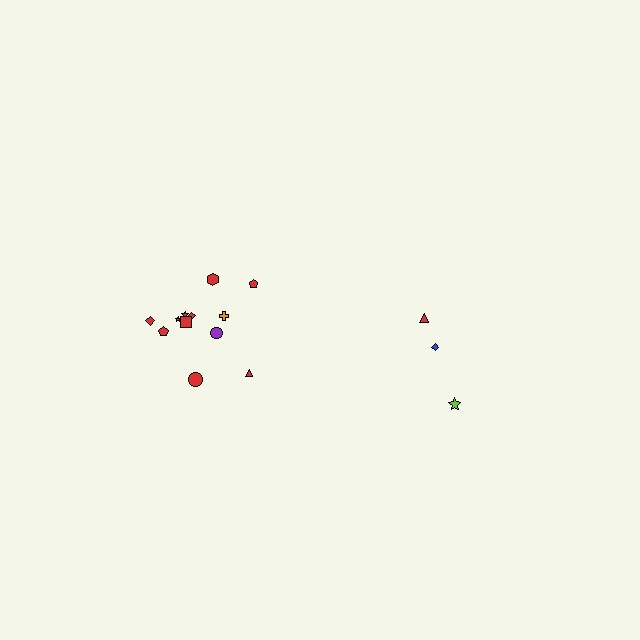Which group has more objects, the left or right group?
The left group.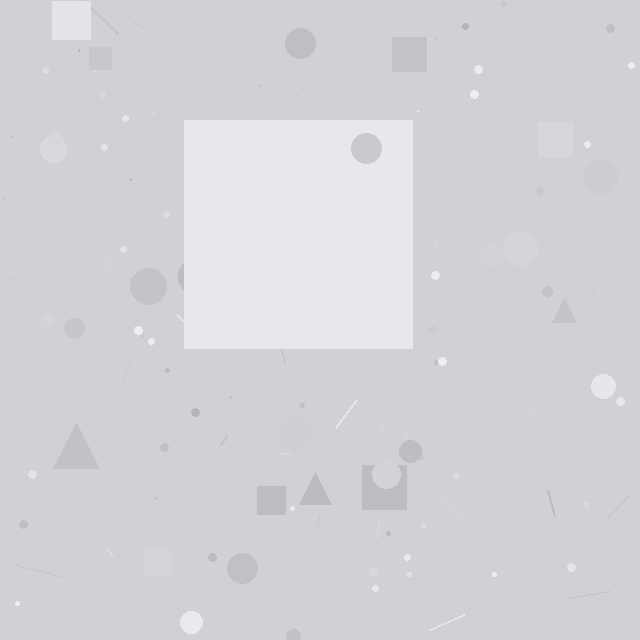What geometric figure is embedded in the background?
A square is embedded in the background.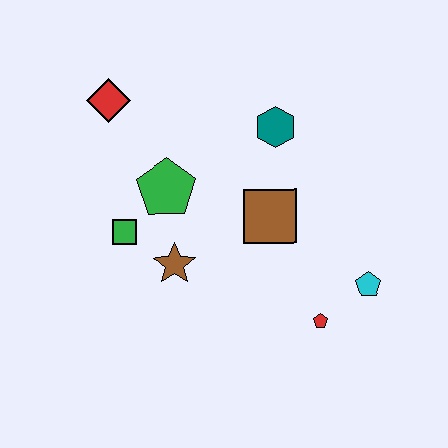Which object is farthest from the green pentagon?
The cyan pentagon is farthest from the green pentagon.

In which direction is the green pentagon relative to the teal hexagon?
The green pentagon is to the left of the teal hexagon.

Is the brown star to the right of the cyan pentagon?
No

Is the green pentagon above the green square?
Yes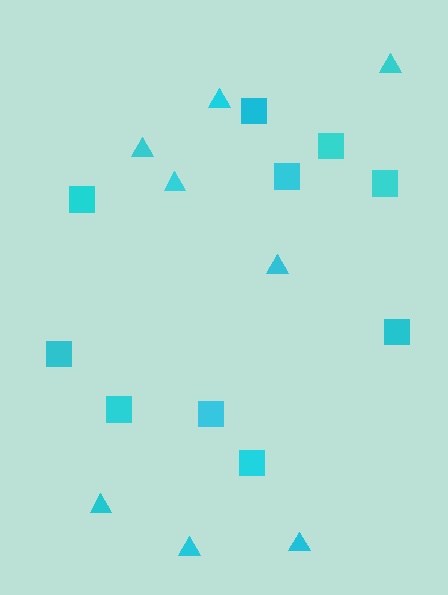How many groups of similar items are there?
There are 2 groups: one group of squares (10) and one group of triangles (8).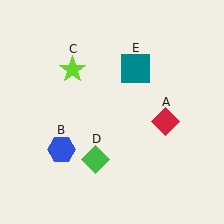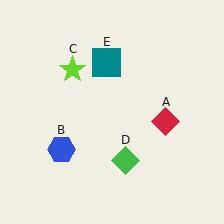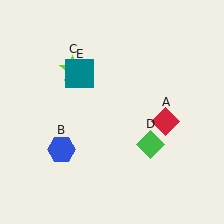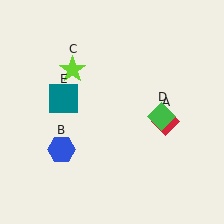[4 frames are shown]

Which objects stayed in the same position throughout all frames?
Red diamond (object A) and blue hexagon (object B) and lime star (object C) remained stationary.